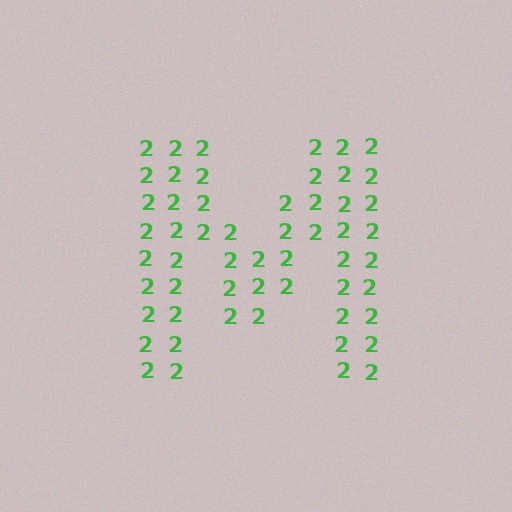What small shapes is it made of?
It is made of small digit 2's.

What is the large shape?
The large shape is the letter M.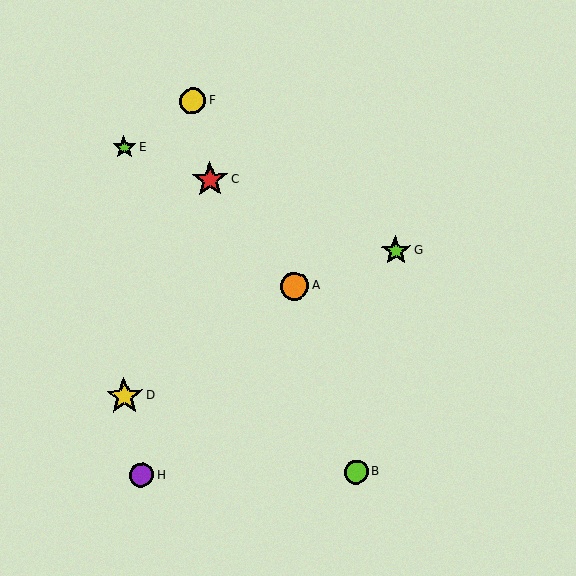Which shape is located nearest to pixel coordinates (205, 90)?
The yellow circle (labeled F) at (193, 101) is nearest to that location.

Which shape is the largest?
The yellow star (labeled D) is the largest.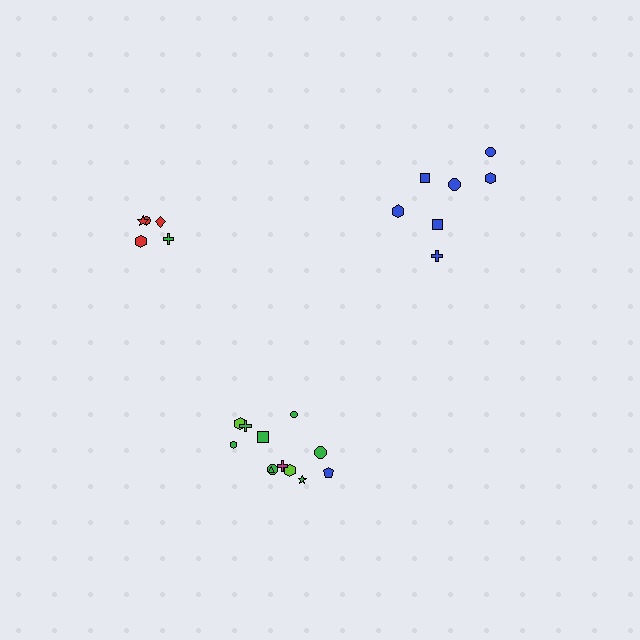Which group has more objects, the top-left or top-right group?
The top-right group.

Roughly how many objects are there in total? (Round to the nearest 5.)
Roughly 25 objects in total.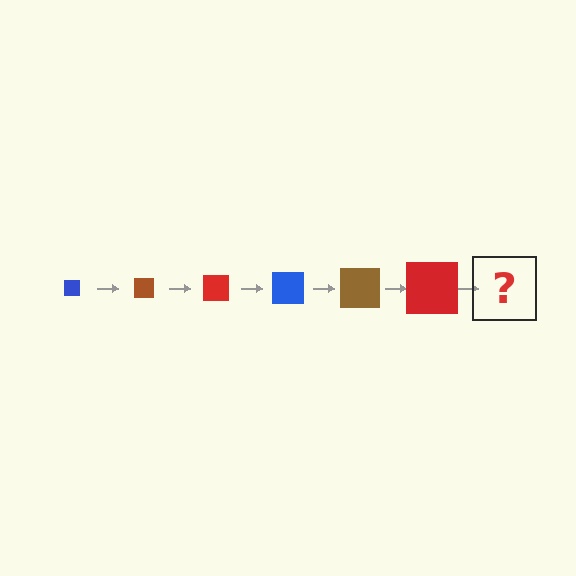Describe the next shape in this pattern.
It should be a blue square, larger than the previous one.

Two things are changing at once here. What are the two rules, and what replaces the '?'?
The two rules are that the square grows larger each step and the color cycles through blue, brown, and red. The '?' should be a blue square, larger than the previous one.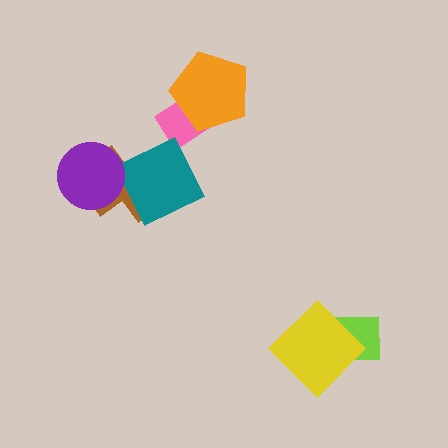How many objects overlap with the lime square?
1 object overlaps with the lime square.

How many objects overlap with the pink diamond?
2 objects overlap with the pink diamond.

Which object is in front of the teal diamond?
The purple circle is in front of the teal diamond.